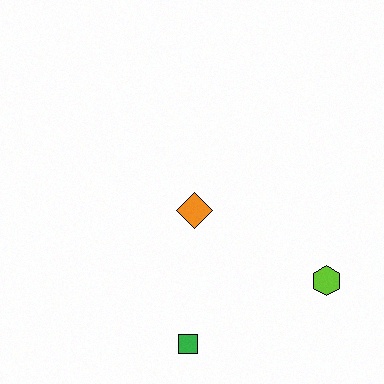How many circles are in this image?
There are no circles.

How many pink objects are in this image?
There are no pink objects.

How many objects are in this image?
There are 3 objects.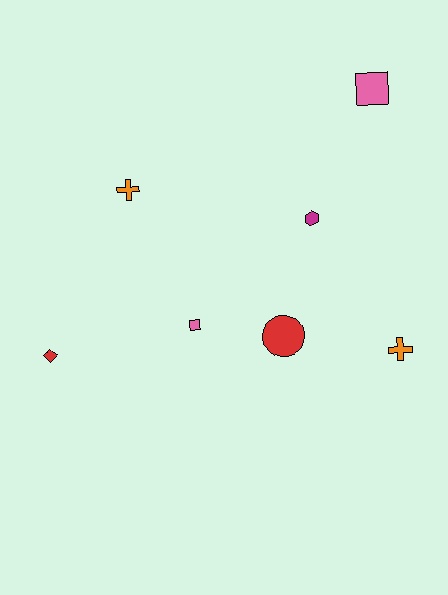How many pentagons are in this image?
There are no pentagons.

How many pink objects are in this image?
There are 2 pink objects.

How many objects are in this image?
There are 7 objects.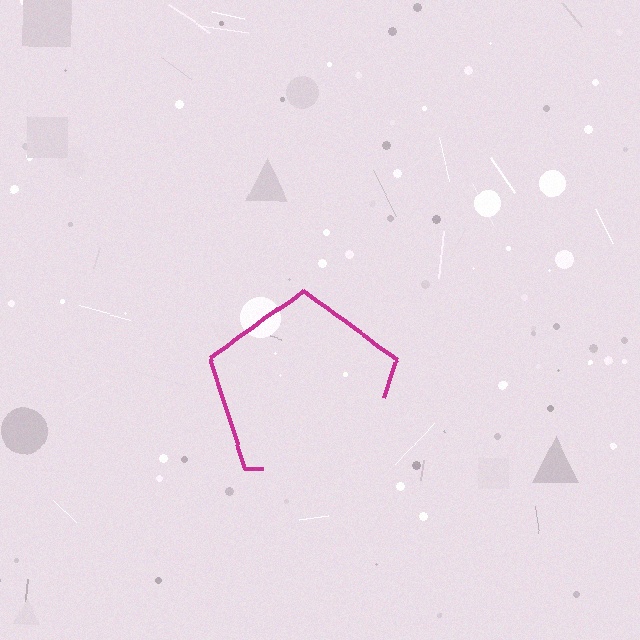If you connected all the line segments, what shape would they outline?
They would outline a pentagon.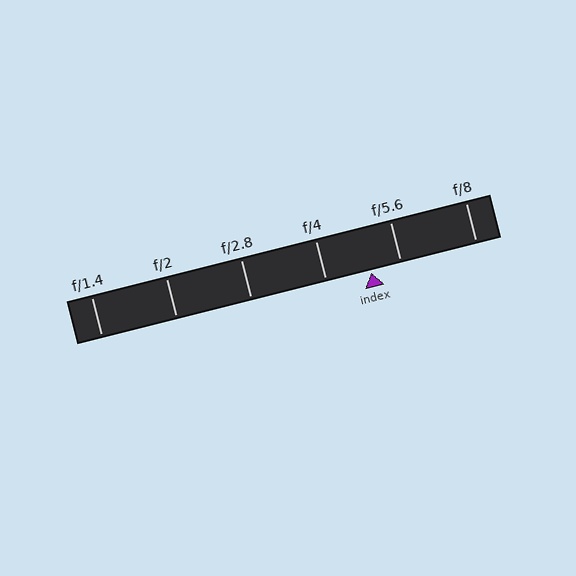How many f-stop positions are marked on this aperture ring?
There are 6 f-stop positions marked.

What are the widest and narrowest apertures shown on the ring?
The widest aperture shown is f/1.4 and the narrowest is f/8.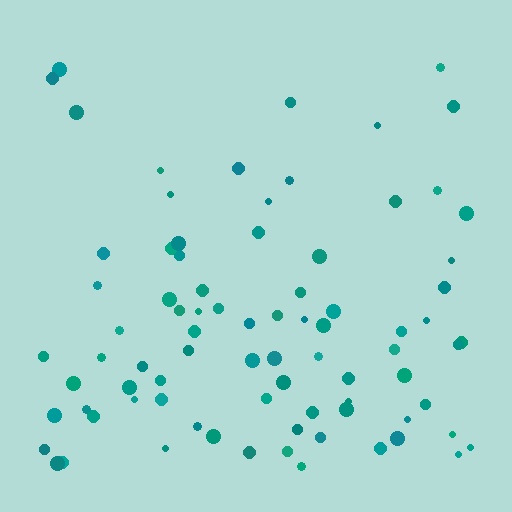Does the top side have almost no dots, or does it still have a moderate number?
Still a moderate number, just noticeably fewer than the bottom.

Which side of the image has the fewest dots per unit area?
The top.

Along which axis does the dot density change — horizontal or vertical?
Vertical.